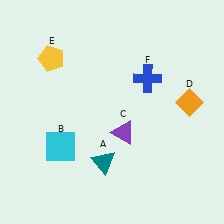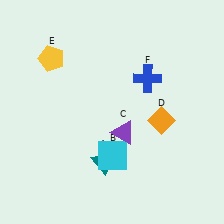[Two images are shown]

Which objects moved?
The objects that moved are: the cyan square (B), the orange diamond (D).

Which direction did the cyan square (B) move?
The cyan square (B) moved right.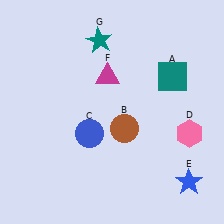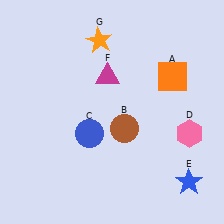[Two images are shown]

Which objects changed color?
A changed from teal to orange. G changed from teal to orange.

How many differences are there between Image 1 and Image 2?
There are 2 differences between the two images.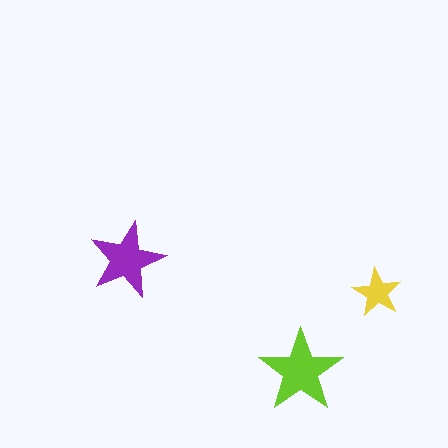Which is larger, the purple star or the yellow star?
The purple one.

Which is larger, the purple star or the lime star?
The lime one.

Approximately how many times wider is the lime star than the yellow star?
About 1.5 times wider.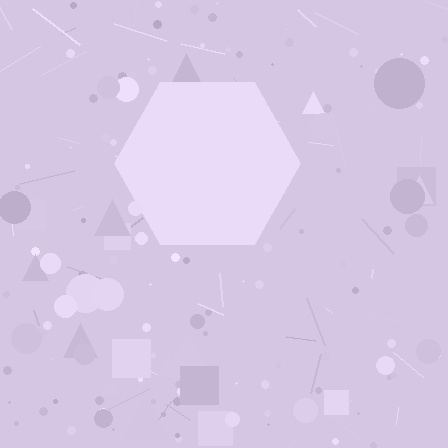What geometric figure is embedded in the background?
A hexagon is embedded in the background.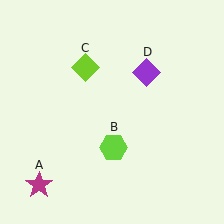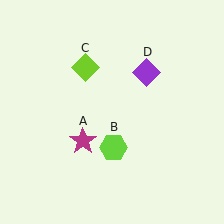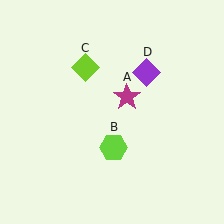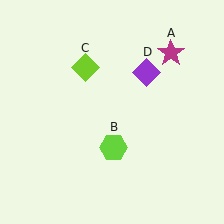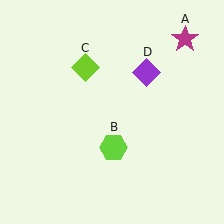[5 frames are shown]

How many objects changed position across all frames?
1 object changed position: magenta star (object A).